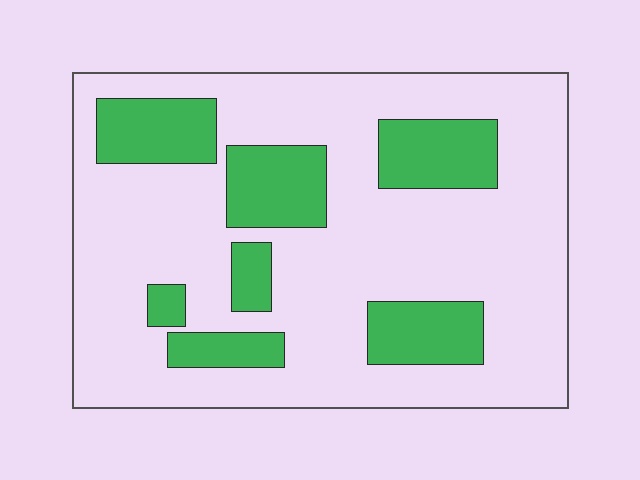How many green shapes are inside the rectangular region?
7.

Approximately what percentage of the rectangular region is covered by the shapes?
Approximately 25%.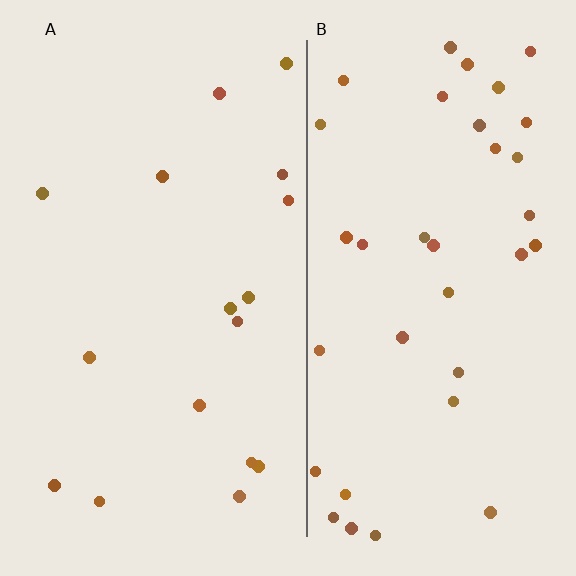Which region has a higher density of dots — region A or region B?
B (the right).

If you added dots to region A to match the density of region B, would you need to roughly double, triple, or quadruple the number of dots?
Approximately double.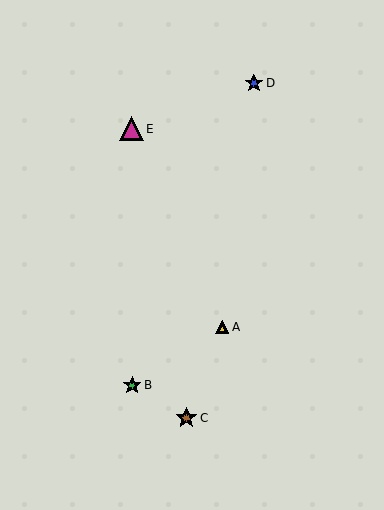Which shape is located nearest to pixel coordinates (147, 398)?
The green star (labeled B) at (132, 385) is nearest to that location.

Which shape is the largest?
The magenta triangle (labeled E) is the largest.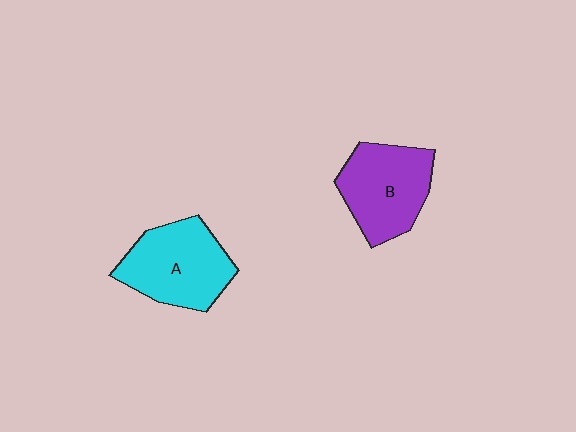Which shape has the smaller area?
Shape B (purple).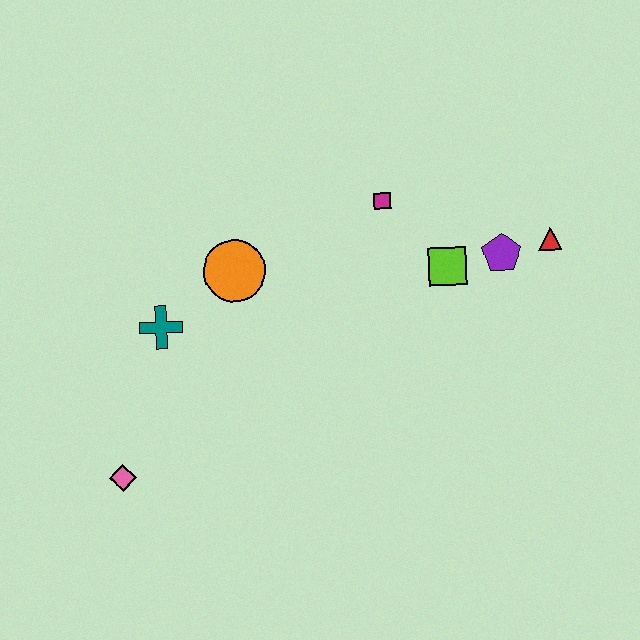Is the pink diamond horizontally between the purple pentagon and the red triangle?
No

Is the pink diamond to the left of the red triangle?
Yes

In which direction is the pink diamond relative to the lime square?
The pink diamond is to the left of the lime square.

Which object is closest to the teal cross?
The orange circle is closest to the teal cross.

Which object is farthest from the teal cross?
The red triangle is farthest from the teal cross.